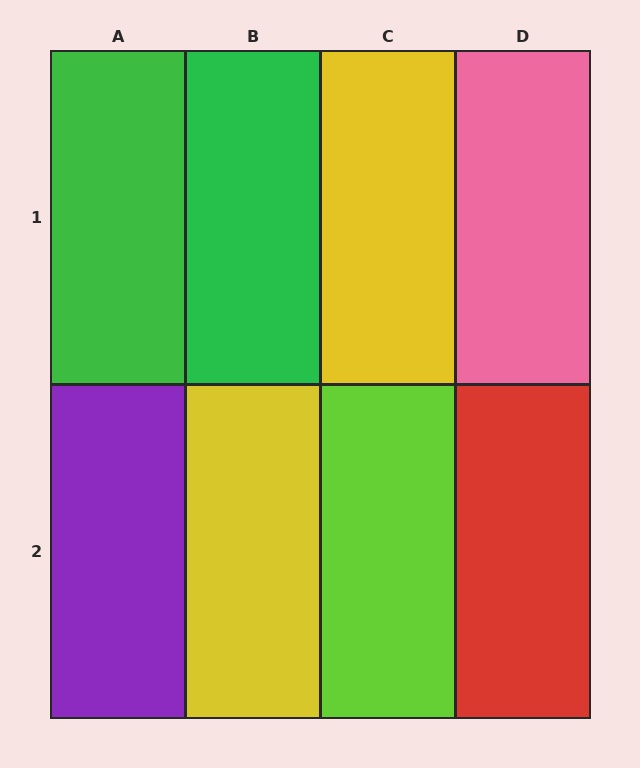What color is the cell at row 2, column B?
Yellow.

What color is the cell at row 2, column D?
Red.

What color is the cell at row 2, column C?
Lime.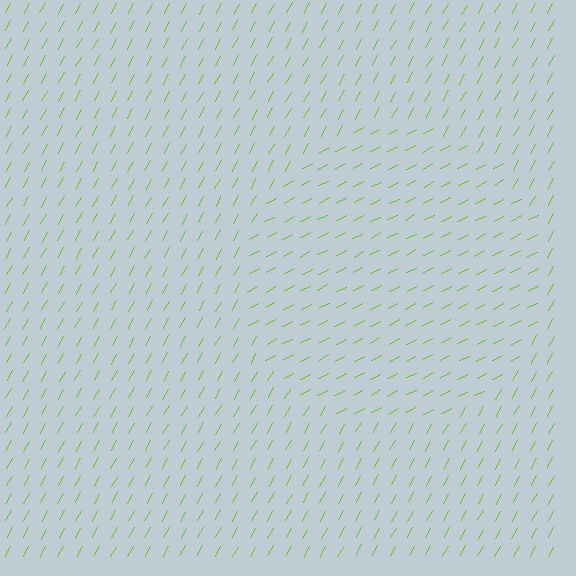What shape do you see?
I see a circle.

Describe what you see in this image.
The image is filled with small lime line segments. A circle region in the image has lines oriented differently from the surrounding lines, creating a visible texture boundary.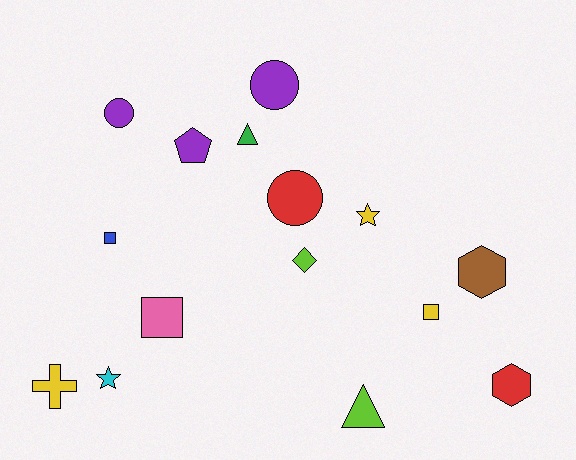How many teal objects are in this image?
There are no teal objects.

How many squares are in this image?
There are 3 squares.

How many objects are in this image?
There are 15 objects.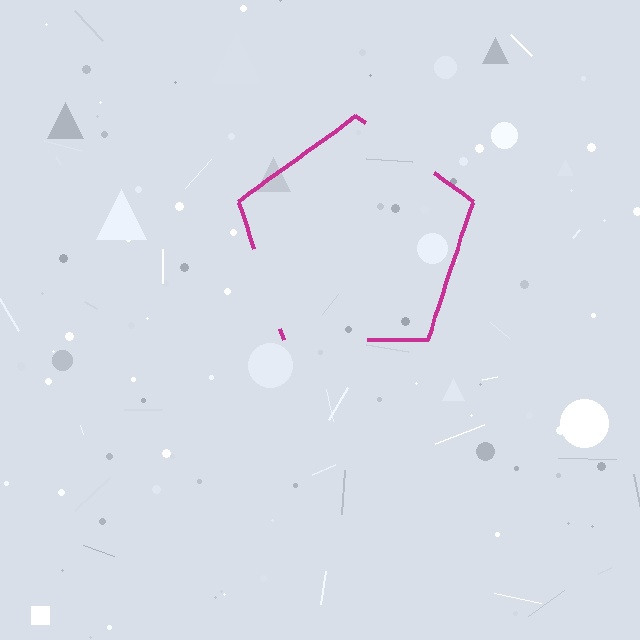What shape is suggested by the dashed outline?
The dashed outline suggests a pentagon.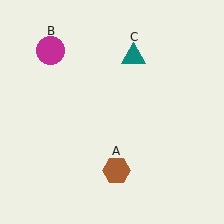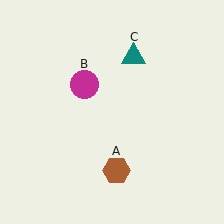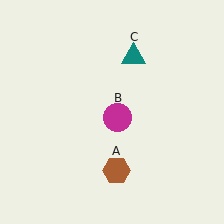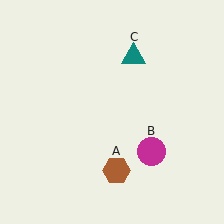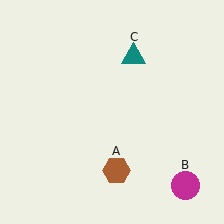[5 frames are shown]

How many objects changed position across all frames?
1 object changed position: magenta circle (object B).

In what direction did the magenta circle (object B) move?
The magenta circle (object B) moved down and to the right.